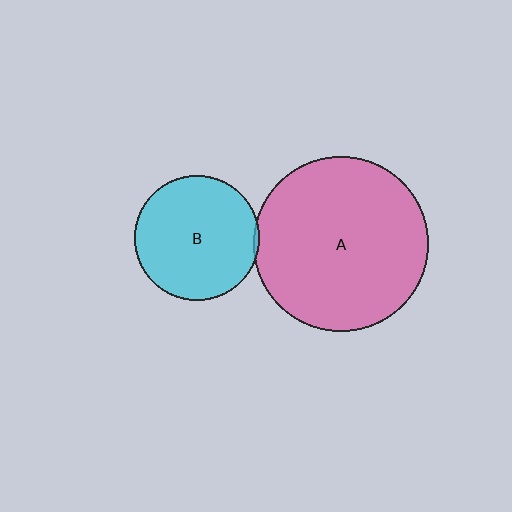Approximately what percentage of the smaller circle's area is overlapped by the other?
Approximately 5%.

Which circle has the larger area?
Circle A (pink).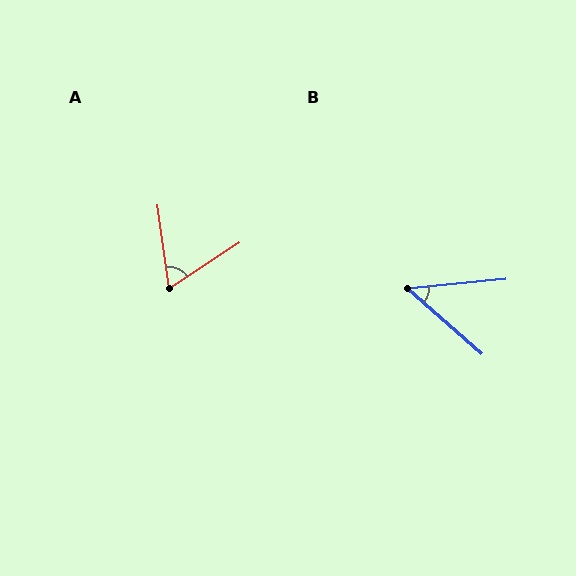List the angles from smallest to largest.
B (47°), A (65°).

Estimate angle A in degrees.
Approximately 65 degrees.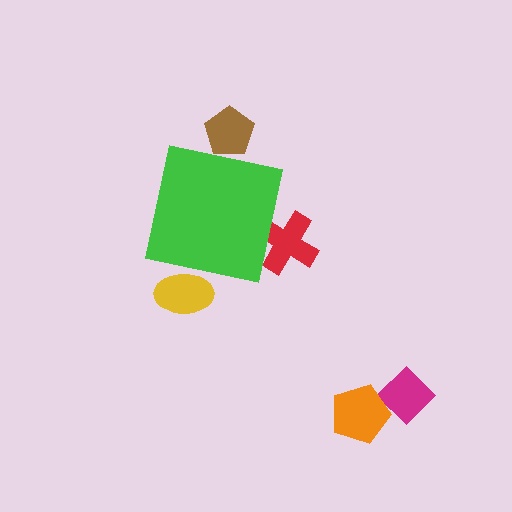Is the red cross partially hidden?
Yes, the red cross is partially hidden behind the green square.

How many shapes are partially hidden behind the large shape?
3 shapes are partially hidden.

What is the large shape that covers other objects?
A green square.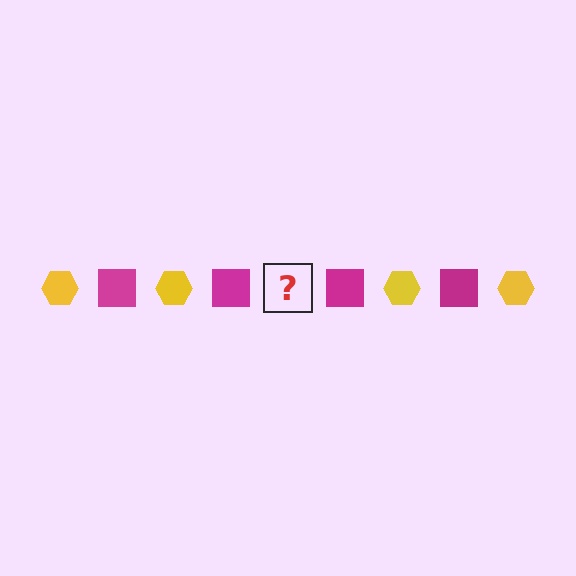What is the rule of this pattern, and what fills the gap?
The rule is that the pattern alternates between yellow hexagon and magenta square. The gap should be filled with a yellow hexagon.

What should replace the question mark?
The question mark should be replaced with a yellow hexagon.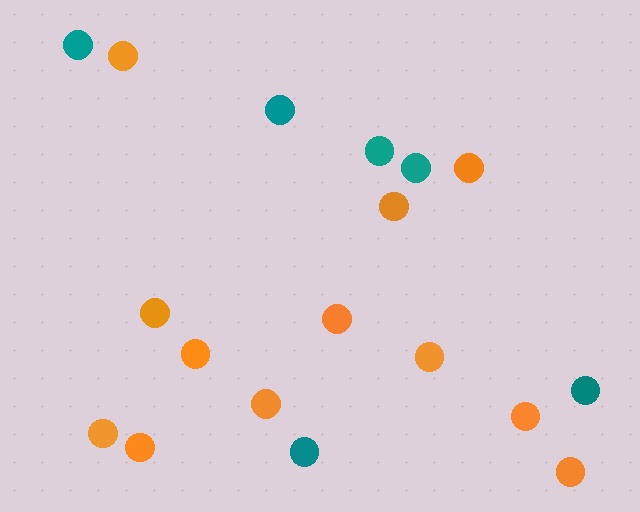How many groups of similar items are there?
There are 2 groups: one group of orange circles (12) and one group of teal circles (6).